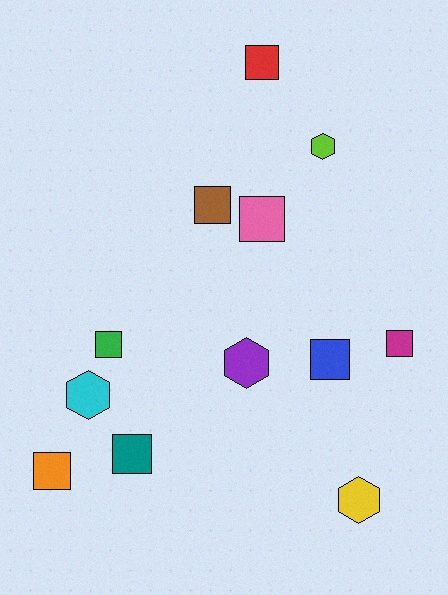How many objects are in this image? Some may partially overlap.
There are 12 objects.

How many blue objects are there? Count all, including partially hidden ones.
There is 1 blue object.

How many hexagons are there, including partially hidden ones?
There are 4 hexagons.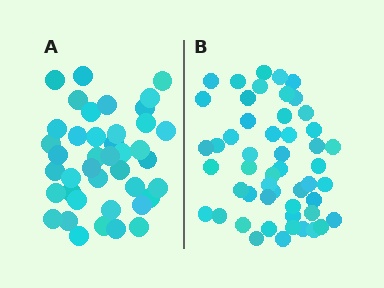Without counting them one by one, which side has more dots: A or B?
Region B (the right region) has more dots.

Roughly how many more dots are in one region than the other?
Region B has roughly 10 or so more dots than region A.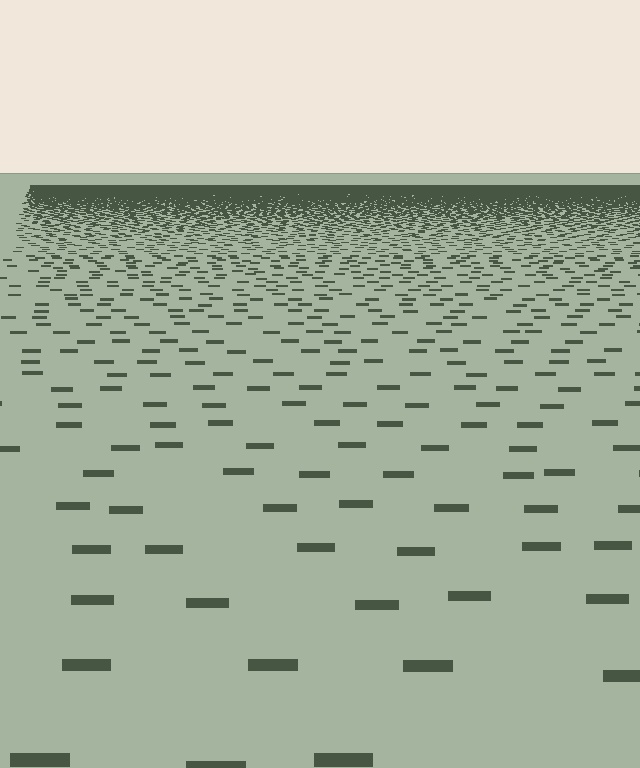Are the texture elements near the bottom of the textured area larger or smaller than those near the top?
Larger. Near the bottom, elements are closer to the viewer and appear at a bigger on-screen size.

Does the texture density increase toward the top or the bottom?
Density increases toward the top.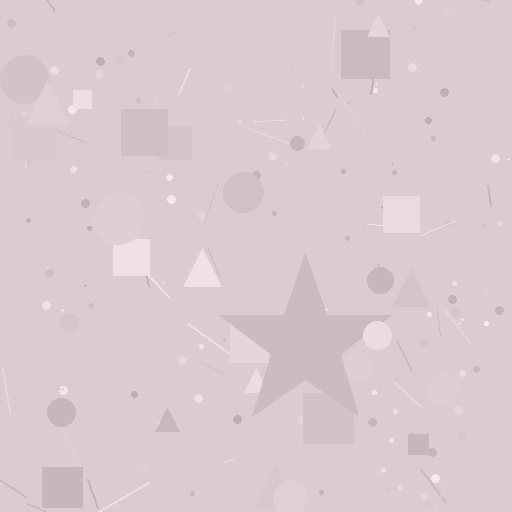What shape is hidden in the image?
A star is hidden in the image.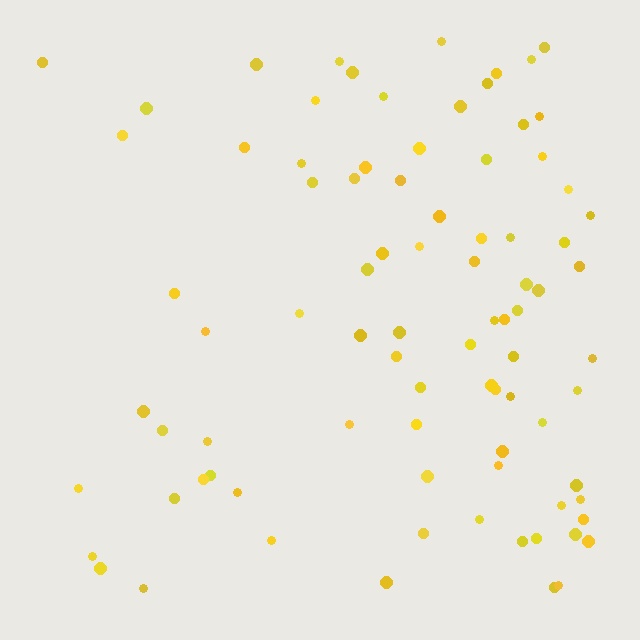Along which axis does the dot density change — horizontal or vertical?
Horizontal.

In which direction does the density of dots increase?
From left to right, with the right side densest.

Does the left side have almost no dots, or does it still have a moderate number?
Still a moderate number, just noticeably fewer than the right.